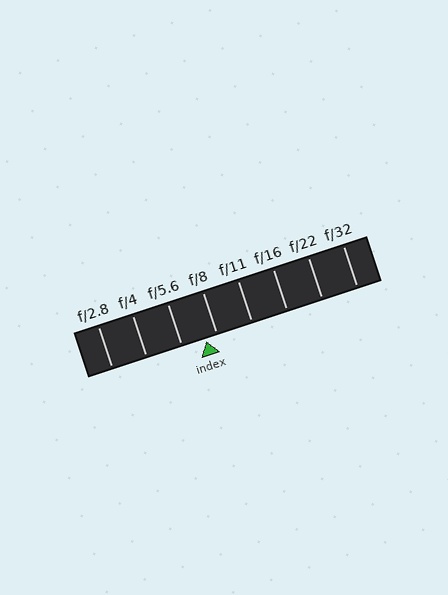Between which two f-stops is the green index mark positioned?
The index mark is between f/5.6 and f/8.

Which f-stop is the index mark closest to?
The index mark is closest to f/8.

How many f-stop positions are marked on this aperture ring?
There are 8 f-stop positions marked.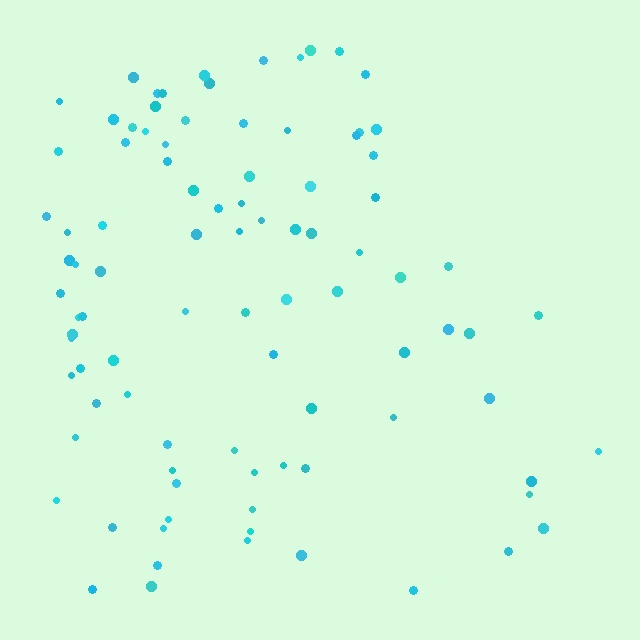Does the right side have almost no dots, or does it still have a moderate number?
Still a moderate number, just noticeably fewer than the left.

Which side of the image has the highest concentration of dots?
The left.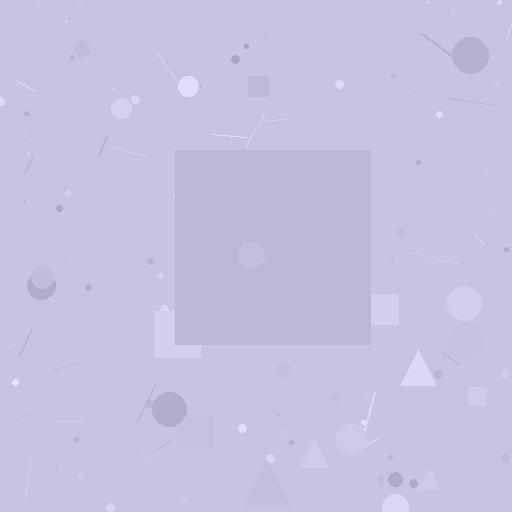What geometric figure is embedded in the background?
A square is embedded in the background.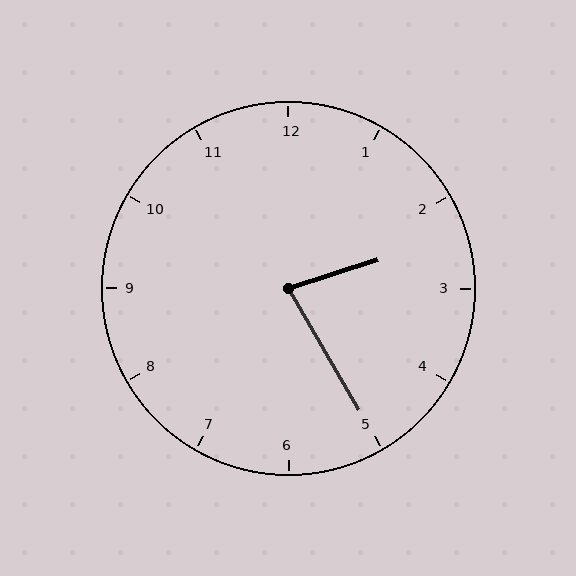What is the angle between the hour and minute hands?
Approximately 78 degrees.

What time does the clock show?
2:25.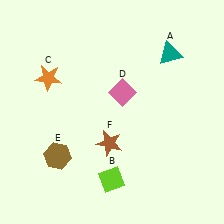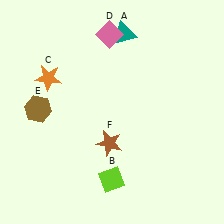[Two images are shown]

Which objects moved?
The objects that moved are: the teal triangle (A), the pink diamond (D), the brown hexagon (E).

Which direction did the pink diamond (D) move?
The pink diamond (D) moved up.